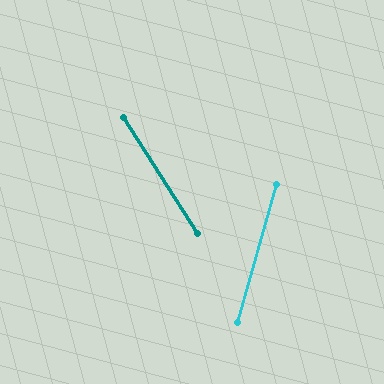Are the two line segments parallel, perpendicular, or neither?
Neither parallel nor perpendicular — they differ by about 48°.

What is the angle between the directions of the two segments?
Approximately 48 degrees.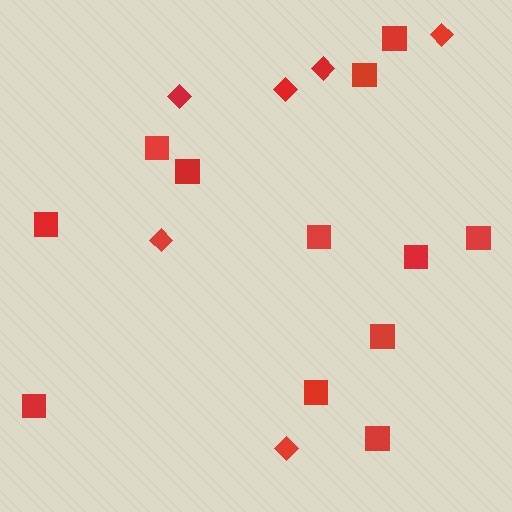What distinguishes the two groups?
There are 2 groups: one group of squares (12) and one group of diamonds (6).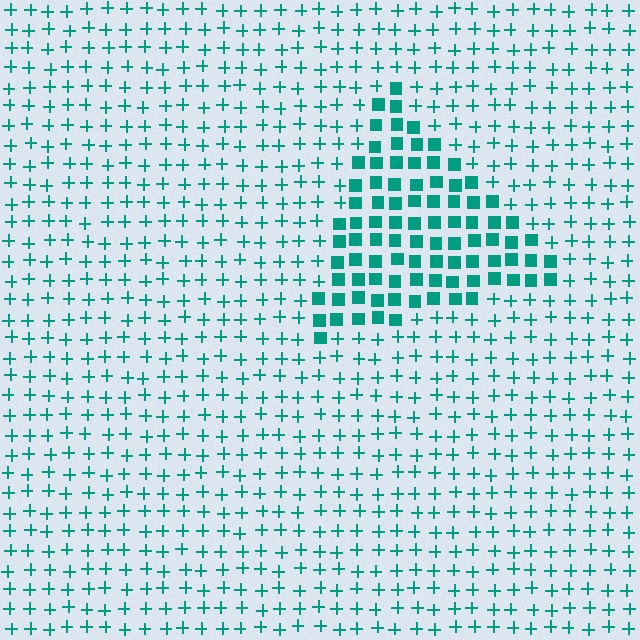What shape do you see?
I see a triangle.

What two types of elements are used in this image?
The image uses squares inside the triangle region and plus signs outside it.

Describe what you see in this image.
The image is filled with small teal elements arranged in a uniform grid. A triangle-shaped region contains squares, while the surrounding area contains plus signs. The boundary is defined purely by the change in element shape.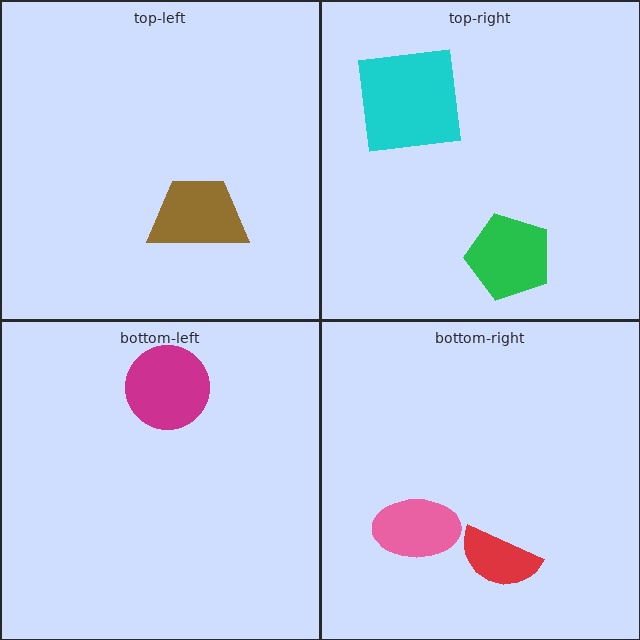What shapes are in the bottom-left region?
The magenta circle.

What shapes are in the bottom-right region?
The red semicircle, the pink ellipse.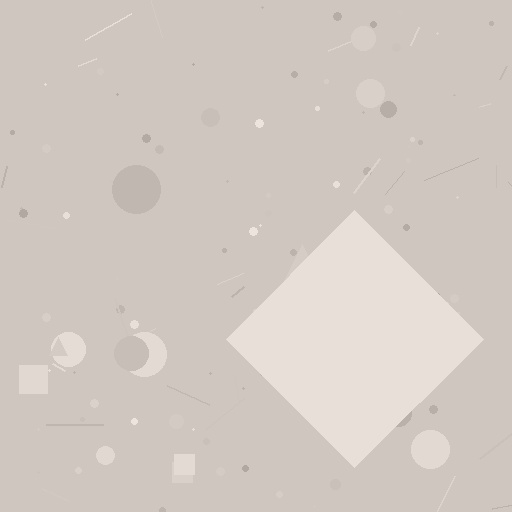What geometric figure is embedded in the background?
A diamond is embedded in the background.